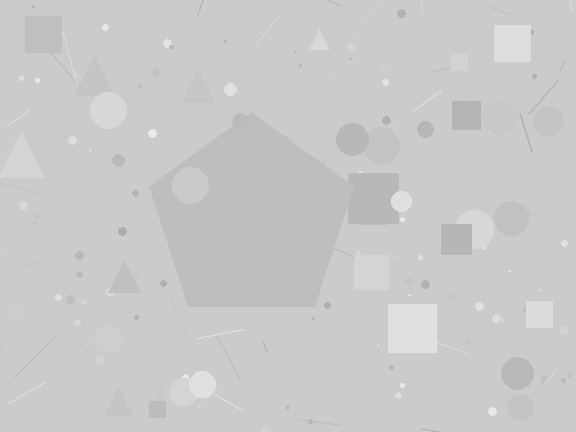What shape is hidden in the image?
A pentagon is hidden in the image.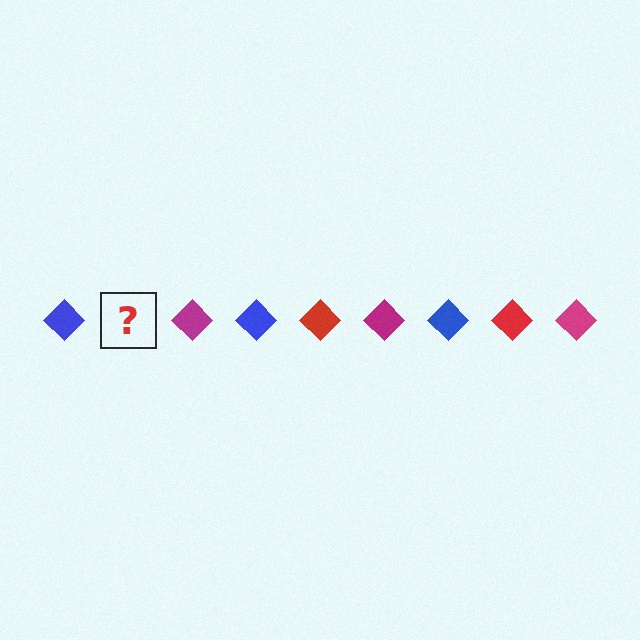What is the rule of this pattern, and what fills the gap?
The rule is that the pattern cycles through blue, red, magenta diamonds. The gap should be filled with a red diamond.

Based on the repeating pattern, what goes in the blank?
The blank should be a red diamond.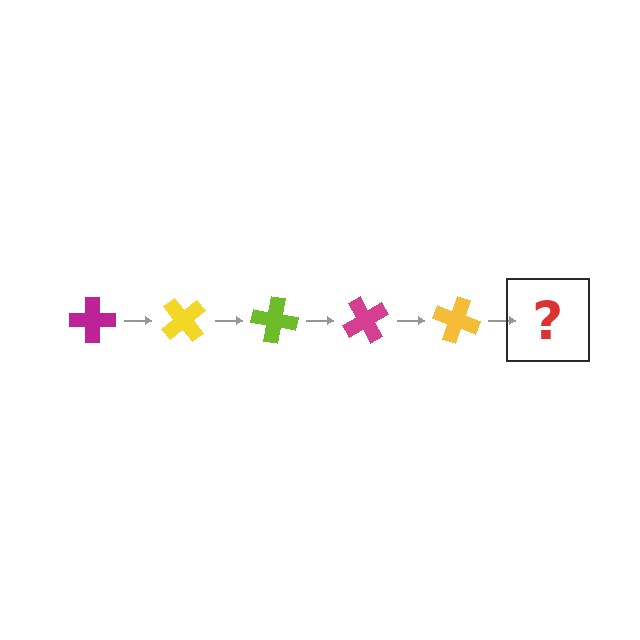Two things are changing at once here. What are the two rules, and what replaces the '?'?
The two rules are that it rotates 50 degrees each step and the color cycles through magenta, yellow, and lime. The '?' should be a lime cross, rotated 250 degrees from the start.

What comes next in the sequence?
The next element should be a lime cross, rotated 250 degrees from the start.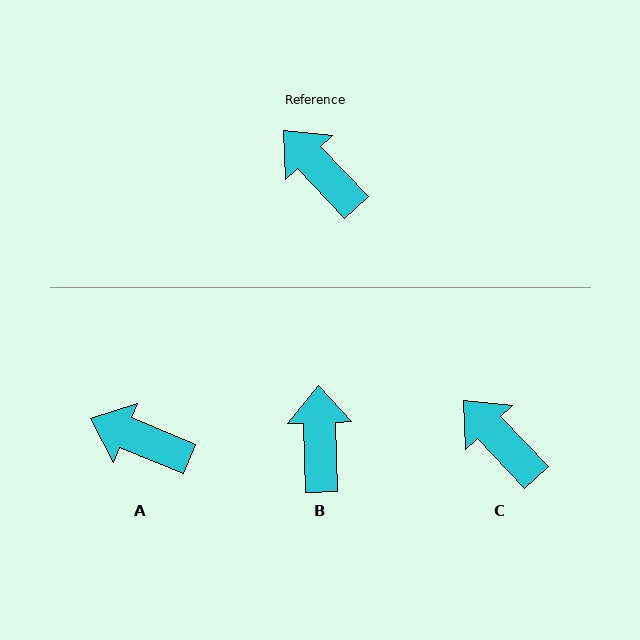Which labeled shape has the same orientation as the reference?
C.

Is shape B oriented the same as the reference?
No, it is off by about 42 degrees.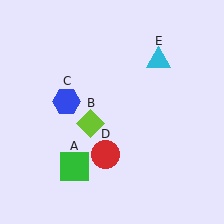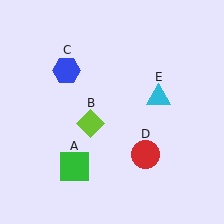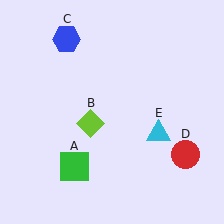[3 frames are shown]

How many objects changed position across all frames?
3 objects changed position: blue hexagon (object C), red circle (object D), cyan triangle (object E).